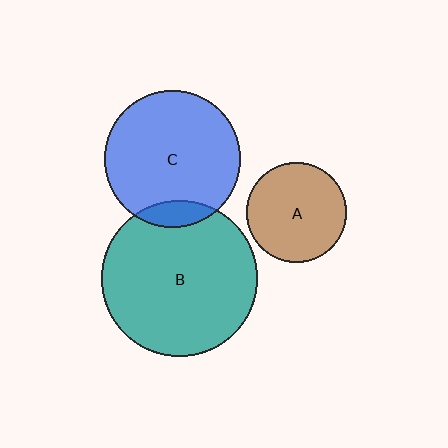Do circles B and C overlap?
Yes.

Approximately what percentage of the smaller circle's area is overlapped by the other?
Approximately 10%.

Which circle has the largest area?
Circle B (teal).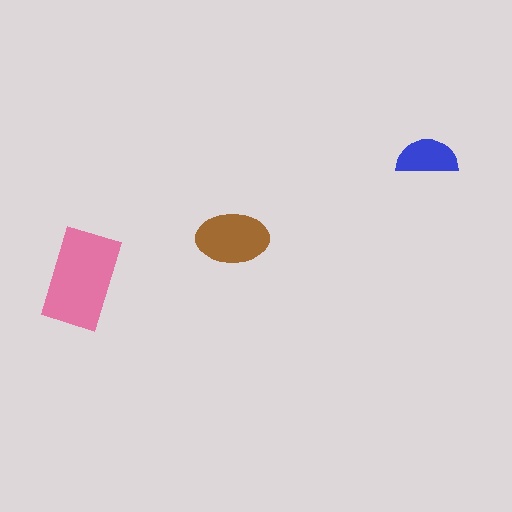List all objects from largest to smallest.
The pink rectangle, the brown ellipse, the blue semicircle.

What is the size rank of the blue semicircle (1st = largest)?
3rd.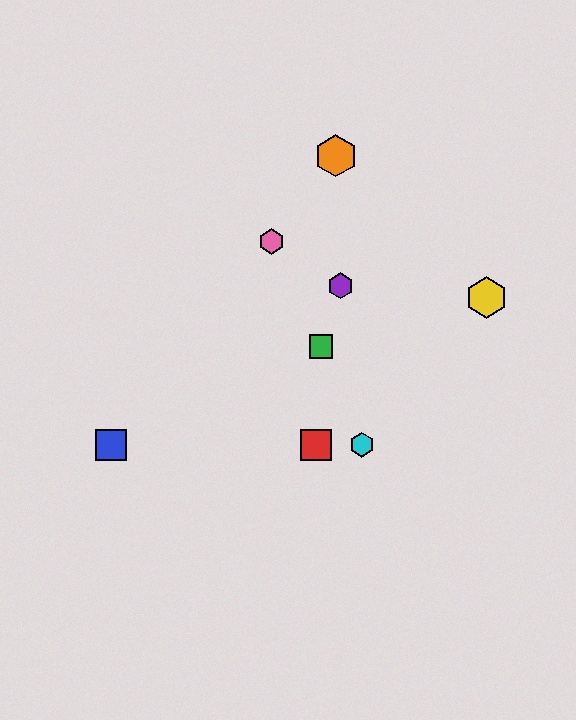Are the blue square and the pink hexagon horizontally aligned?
No, the blue square is at y≈445 and the pink hexagon is at y≈241.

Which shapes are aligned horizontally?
The red square, the blue square, the cyan hexagon are aligned horizontally.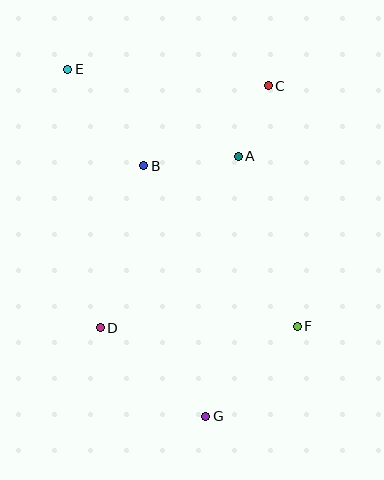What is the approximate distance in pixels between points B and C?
The distance between B and C is approximately 148 pixels.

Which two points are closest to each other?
Points A and C are closest to each other.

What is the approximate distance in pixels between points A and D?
The distance between A and D is approximately 220 pixels.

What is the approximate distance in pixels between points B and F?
The distance between B and F is approximately 222 pixels.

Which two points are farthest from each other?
Points E and G are farthest from each other.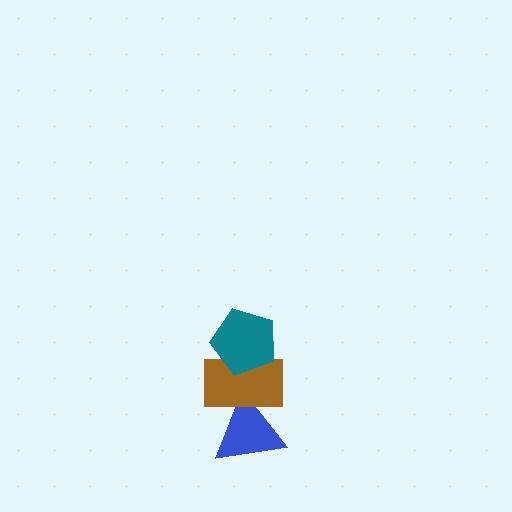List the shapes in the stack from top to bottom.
From top to bottom: the teal pentagon, the brown rectangle, the blue triangle.